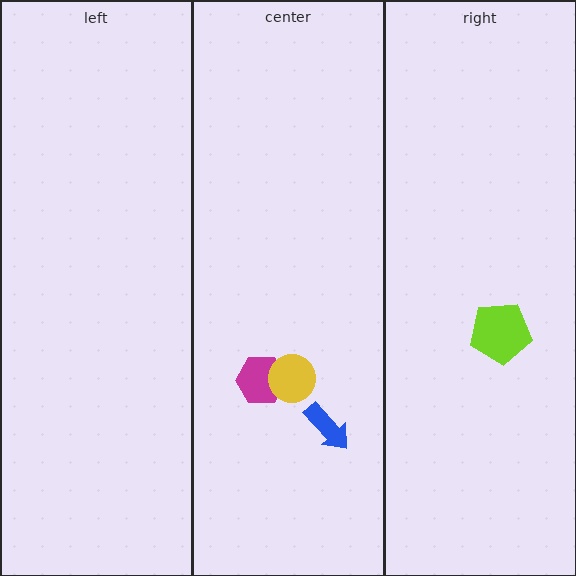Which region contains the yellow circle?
The center region.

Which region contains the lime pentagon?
The right region.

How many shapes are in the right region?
1.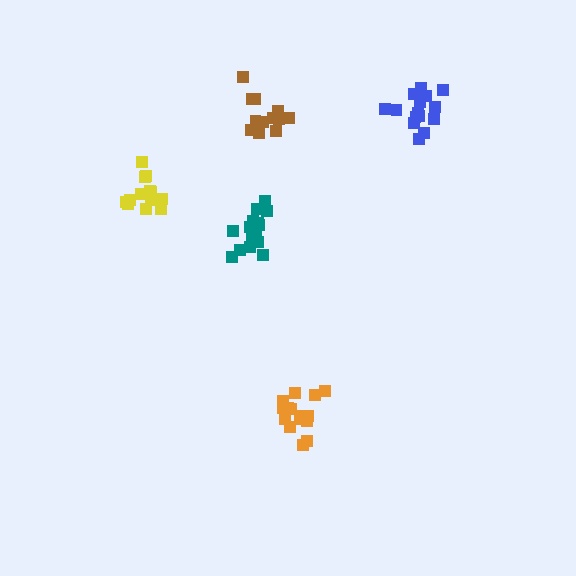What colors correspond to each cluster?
The clusters are colored: blue, yellow, teal, brown, orange.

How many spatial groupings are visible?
There are 5 spatial groupings.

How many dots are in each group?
Group 1: 15 dots, Group 2: 14 dots, Group 3: 15 dots, Group 4: 14 dots, Group 5: 15 dots (73 total).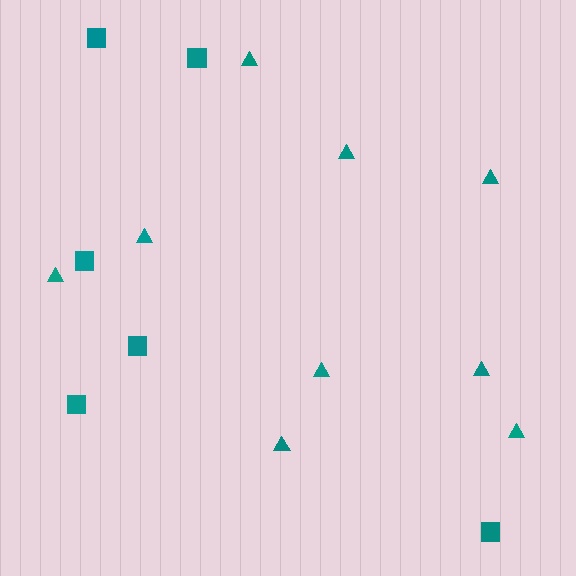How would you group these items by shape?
There are 2 groups: one group of triangles (9) and one group of squares (6).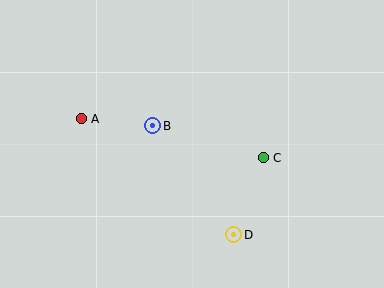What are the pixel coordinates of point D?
Point D is at (234, 235).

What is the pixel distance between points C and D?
The distance between C and D is 83 pixels.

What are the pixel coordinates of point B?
Point B is at (153, 126).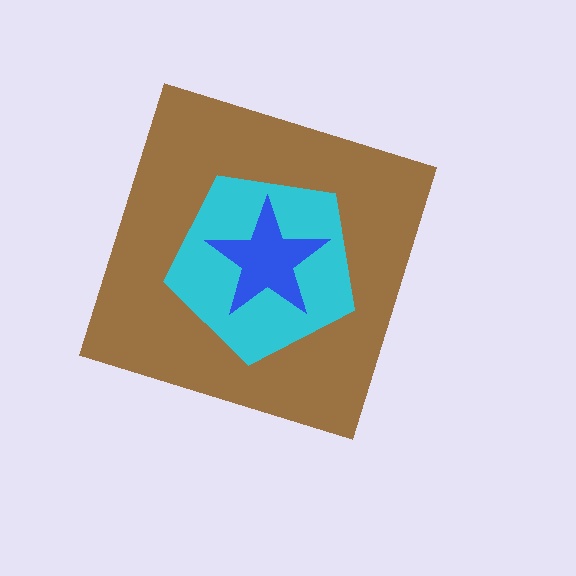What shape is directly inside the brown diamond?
The cyan pentagon.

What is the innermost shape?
The blue star.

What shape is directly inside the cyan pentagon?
The blue star.